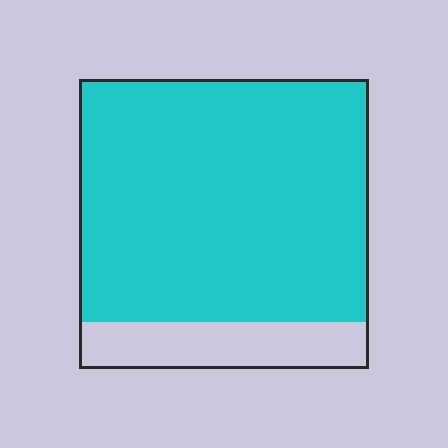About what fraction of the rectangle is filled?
About five sixths (5/6).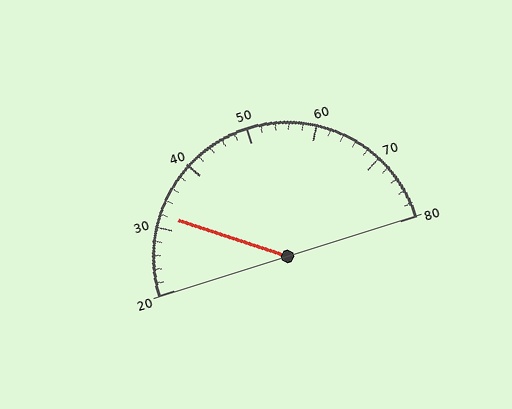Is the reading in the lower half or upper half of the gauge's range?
The reading is in the lower half of the range (20 to 80).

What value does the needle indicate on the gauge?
The needle indicates approximately 32.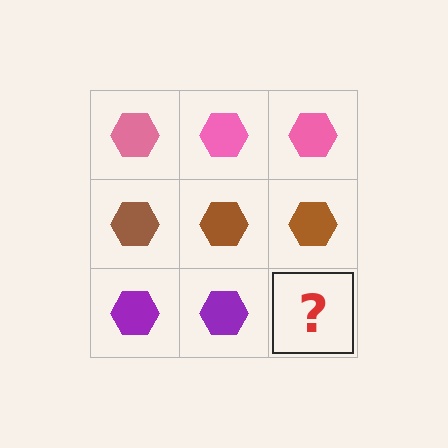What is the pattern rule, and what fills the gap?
The rule is that each row has a consistent color. The gap should be filled with a purple hexagon.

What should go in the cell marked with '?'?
The missing cell should contain a purple hexagon.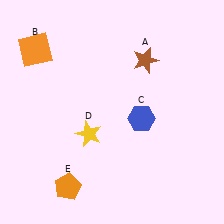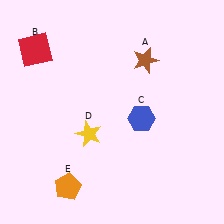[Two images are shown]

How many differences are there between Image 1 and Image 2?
There is 1 difference between the two images.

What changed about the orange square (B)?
In Image 1, B is orange. In Image 2, it changed to red.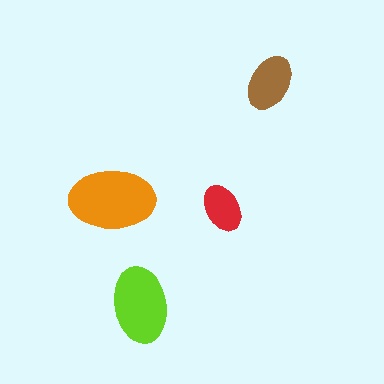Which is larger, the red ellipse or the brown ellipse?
The brown one.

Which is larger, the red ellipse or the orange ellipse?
The orange one.